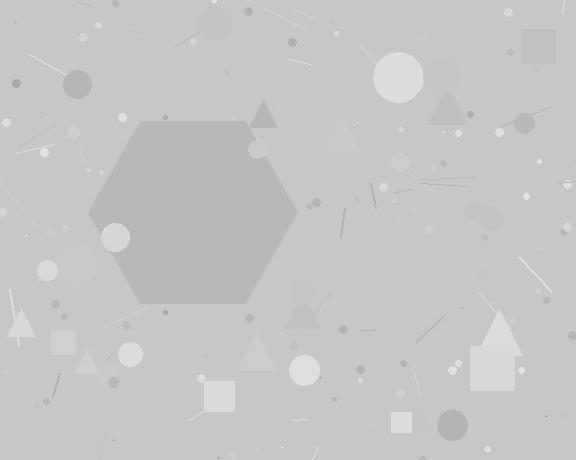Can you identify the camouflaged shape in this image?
The camouflaged shape is a hexagon.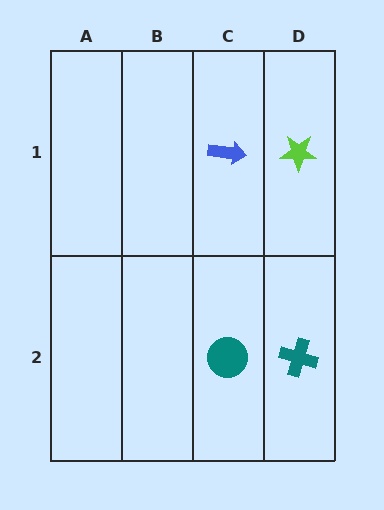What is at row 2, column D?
A teal cross.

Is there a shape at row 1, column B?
No, that cell is empty.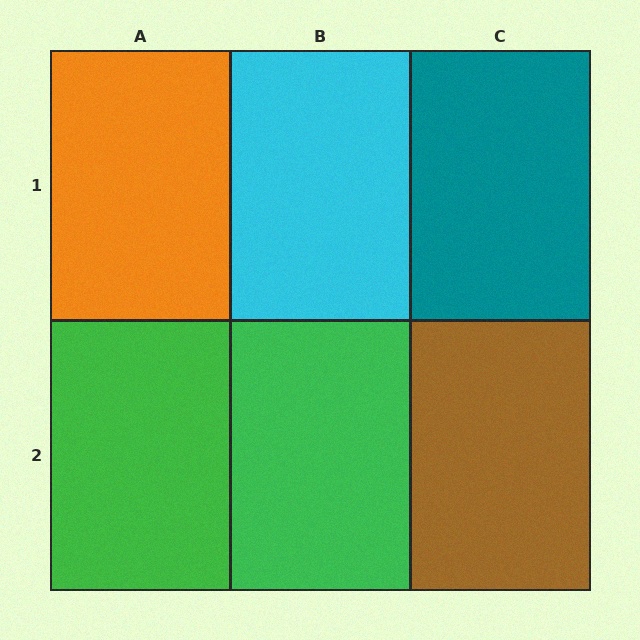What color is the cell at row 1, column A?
Orange.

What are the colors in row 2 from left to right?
Green, green, brown.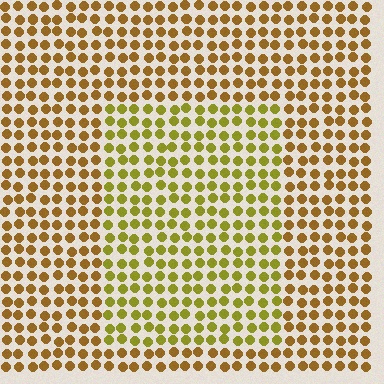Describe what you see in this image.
The image is filled with small brown elements in a uniform arrangement. A rectangle-shaped region is visible where the elements are tinted to a slightly different hue, forming a subtle color boundary.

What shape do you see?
I see a rectangle.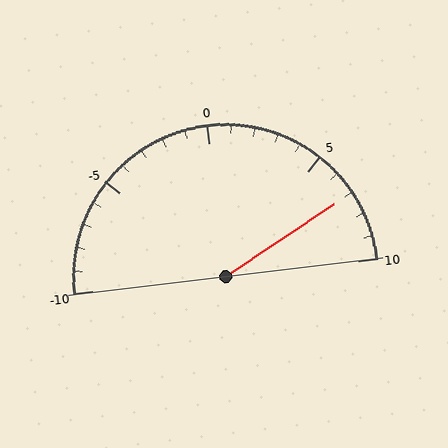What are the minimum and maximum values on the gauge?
The gauge ranges from -10 to 10.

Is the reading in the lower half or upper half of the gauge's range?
The reading is in the upper half of the range (-10 to 10).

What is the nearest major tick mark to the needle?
The nearest major tick mark is 5.